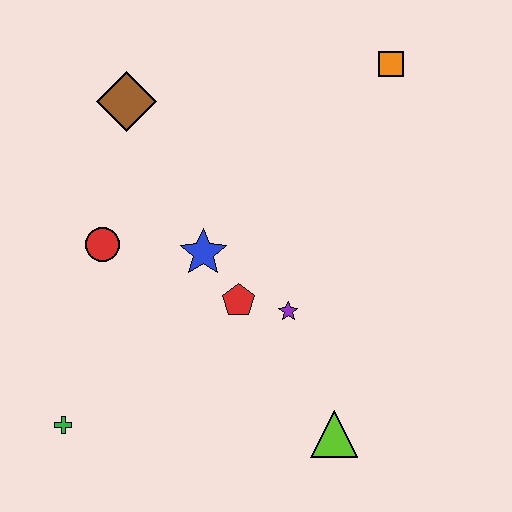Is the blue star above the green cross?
Yes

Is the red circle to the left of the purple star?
Yes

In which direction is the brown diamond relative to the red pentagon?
The brown diamond is above the red pentagon.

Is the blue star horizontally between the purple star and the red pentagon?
No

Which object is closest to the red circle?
The blue star is closest to the red circle.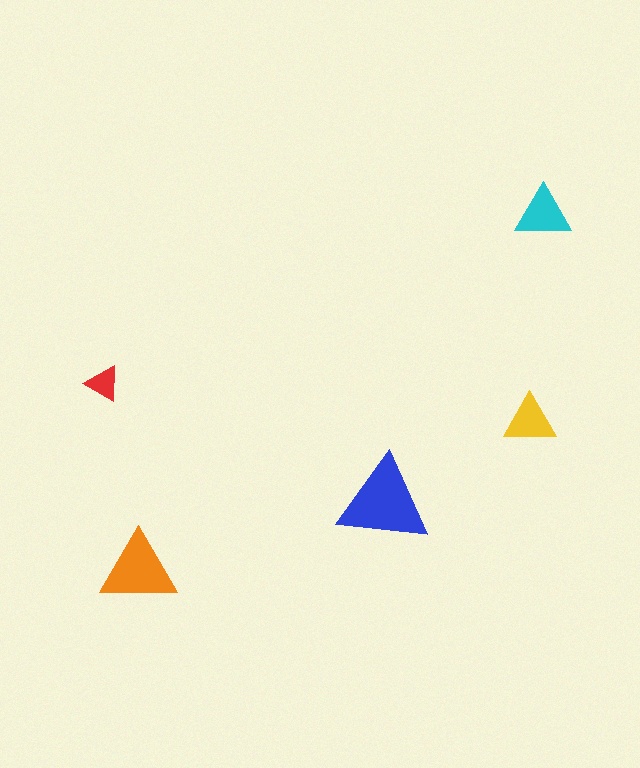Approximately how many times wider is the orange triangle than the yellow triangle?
About 1.5 times wider.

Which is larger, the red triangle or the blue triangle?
The blue one.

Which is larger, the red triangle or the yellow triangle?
The yellow one.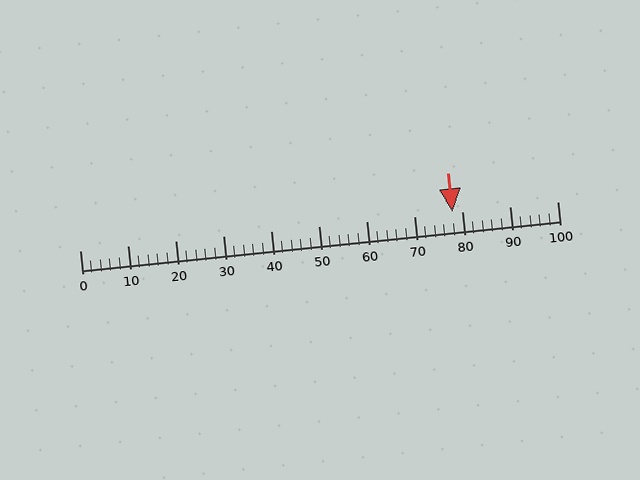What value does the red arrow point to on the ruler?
The red arrow points to approximately 78.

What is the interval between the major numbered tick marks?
The major tick marks are spaced 10 units apart.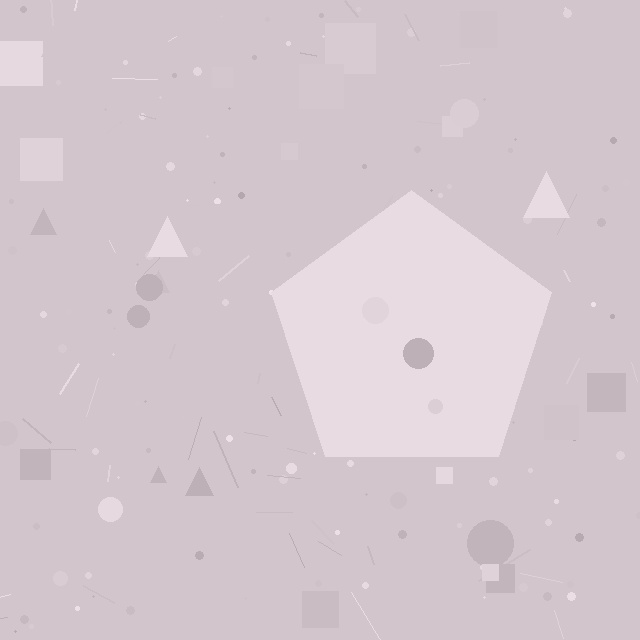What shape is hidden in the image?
A pentagon is hidden in the image.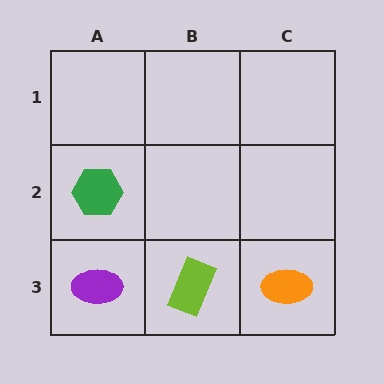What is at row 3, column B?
A lime rectangle.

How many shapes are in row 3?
3 shapes.